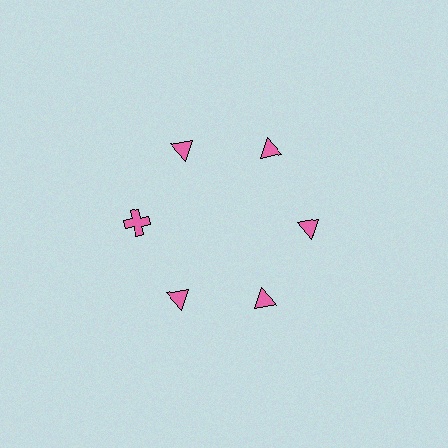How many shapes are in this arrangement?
There are 6 shapes arranged in a ring pattern.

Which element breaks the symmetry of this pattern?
The pink cross at roughly the 9 o'clock position breaks the symmetry. All other shapes are pink triangles.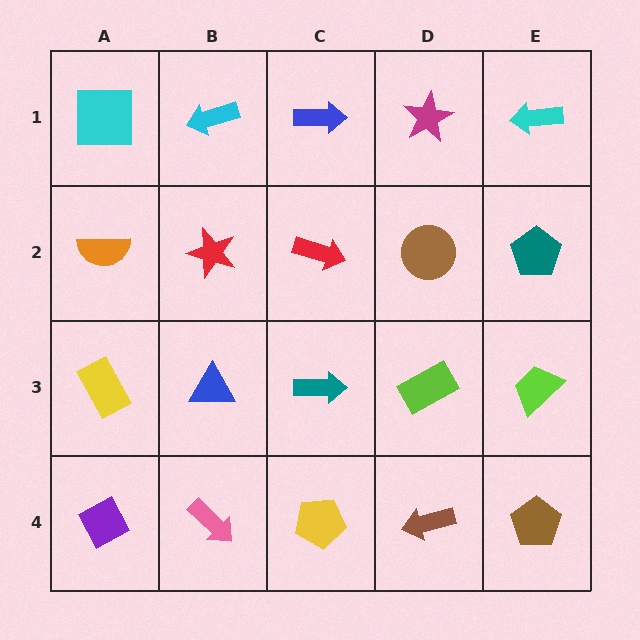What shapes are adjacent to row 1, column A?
An orange semicircle (row 2, column A), a cyan arrow (row 1, column B).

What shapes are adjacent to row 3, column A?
An orange semicircle (row 2, column A), a purple diamond (row 4, column A), a blue triangle (row 3, column B).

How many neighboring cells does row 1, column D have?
3.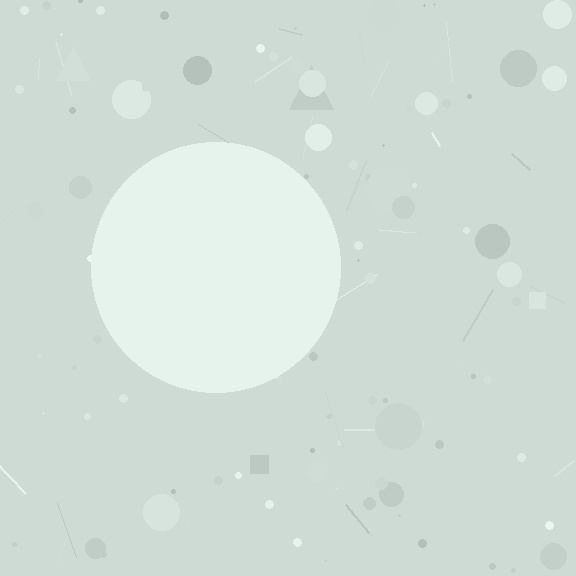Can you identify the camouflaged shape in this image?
The camouflaged shape is a circle.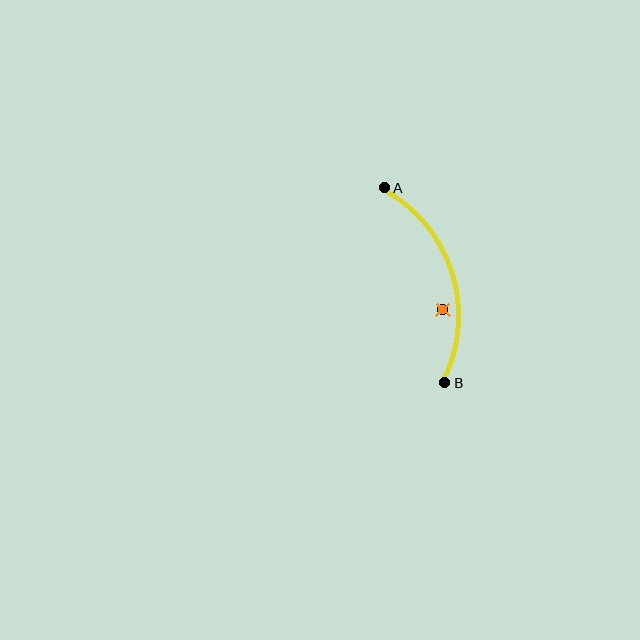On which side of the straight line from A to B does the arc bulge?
The arc bulges to the right of the straight line connecting A and B.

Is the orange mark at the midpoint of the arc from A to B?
No — the orange mark does not lie on the arc at all. It sits slightly inside the curve.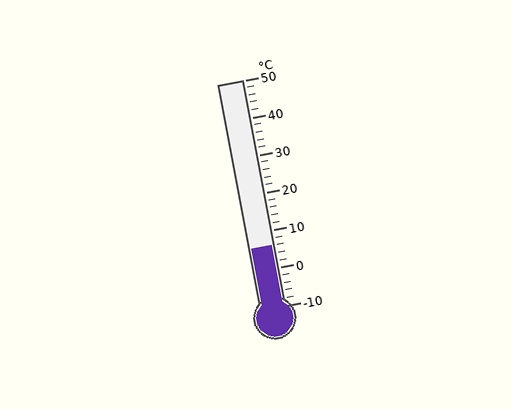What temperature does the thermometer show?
The thermometer shows approximately 6°C.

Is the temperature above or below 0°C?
The temperature is above 0°C.